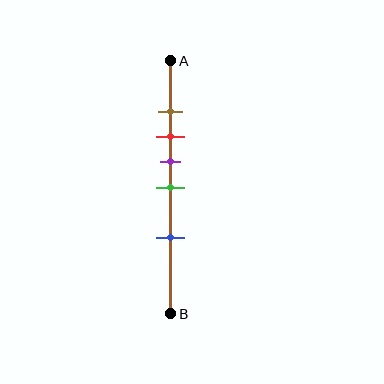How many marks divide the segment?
There are 5 marks dividing the segment.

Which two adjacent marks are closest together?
The brown and red marks are the closest adjacent pair.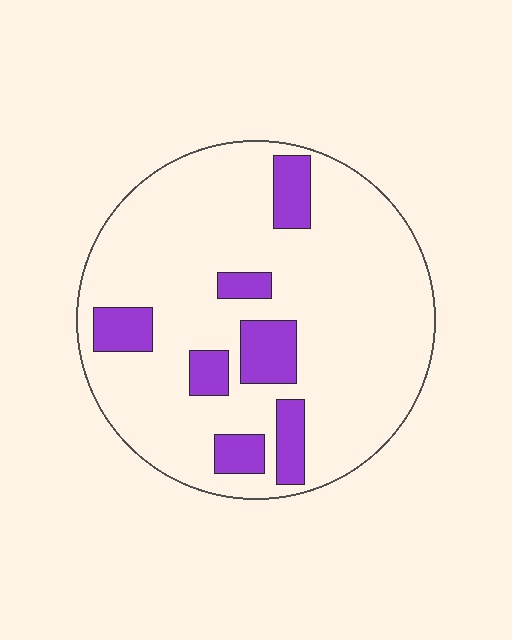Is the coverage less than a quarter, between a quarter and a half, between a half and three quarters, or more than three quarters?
Less than a quarter.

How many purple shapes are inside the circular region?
7.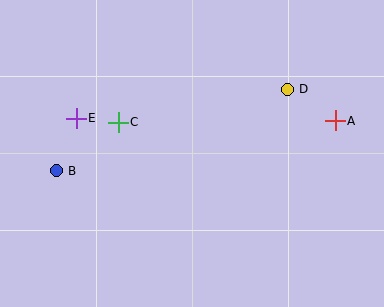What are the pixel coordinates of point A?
Point A is at (335, 121).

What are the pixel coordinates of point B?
Point B is at (56, 171).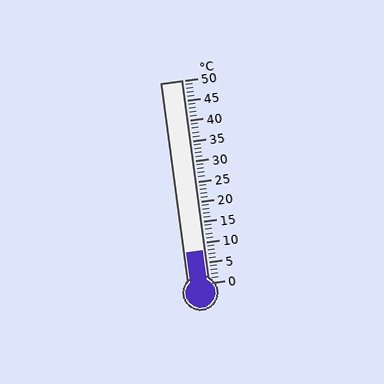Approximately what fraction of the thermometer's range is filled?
The thermometer is filled to approximately 15% of its range.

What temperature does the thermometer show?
The thermometer shows approximately 8°C.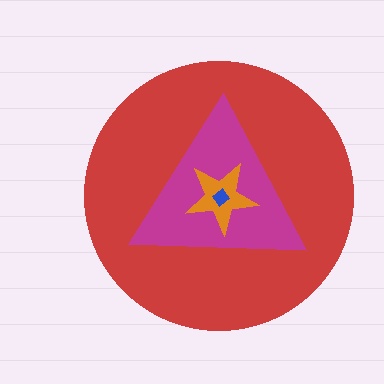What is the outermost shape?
The red circle.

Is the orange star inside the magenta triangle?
Yes.